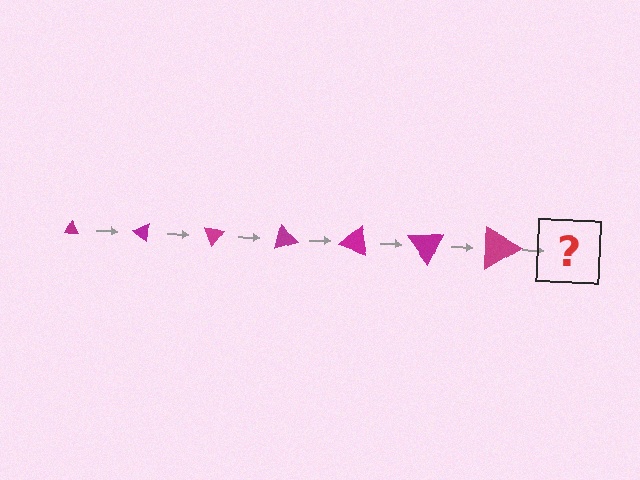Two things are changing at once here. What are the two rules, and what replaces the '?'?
The two rules are that the triangle grows larger each step and it rotates 35 degrees each step. The '?' should be a triangle, larger than the previous one and rotated 245 degrees from the start.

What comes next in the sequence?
The next element should be a triangle, larger than the previous one and rotated 245 degrees from the start.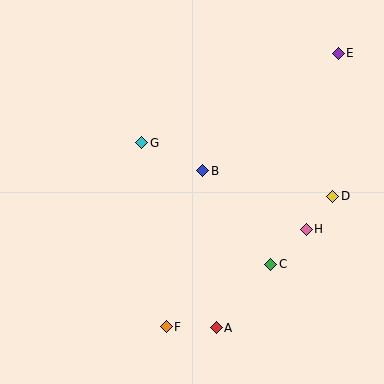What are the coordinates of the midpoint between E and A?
The midpoint between E and A is at (277, 190).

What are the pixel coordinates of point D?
Point D is at (333, 196).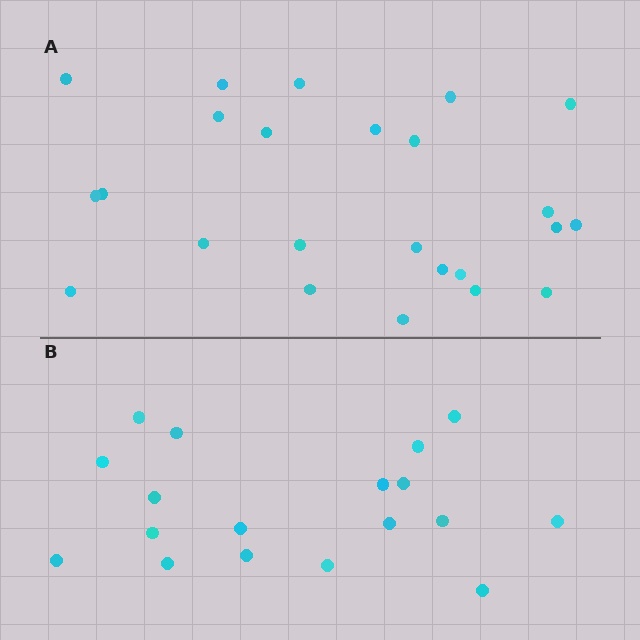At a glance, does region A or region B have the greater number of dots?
Region A (the top region) has more dots.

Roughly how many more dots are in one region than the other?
Region A has about 6 more dots than region B.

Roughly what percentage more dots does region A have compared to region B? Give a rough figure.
About 35% more.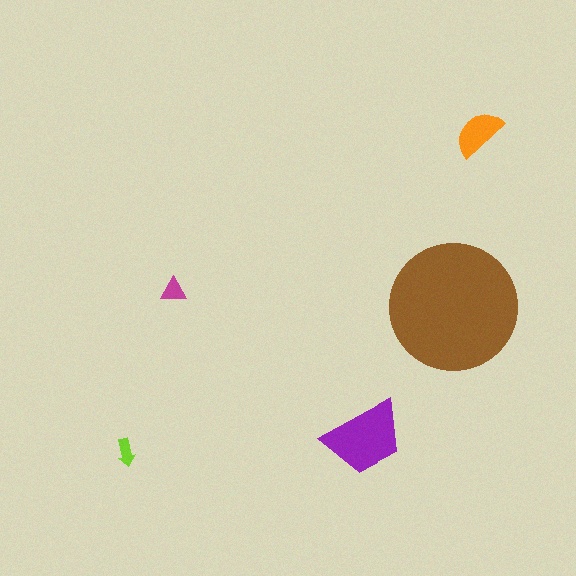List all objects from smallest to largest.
The lime arrow, the magenta triangle, the orange semicircle, the purple trapezoid, the brown circle.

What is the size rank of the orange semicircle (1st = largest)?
3rd.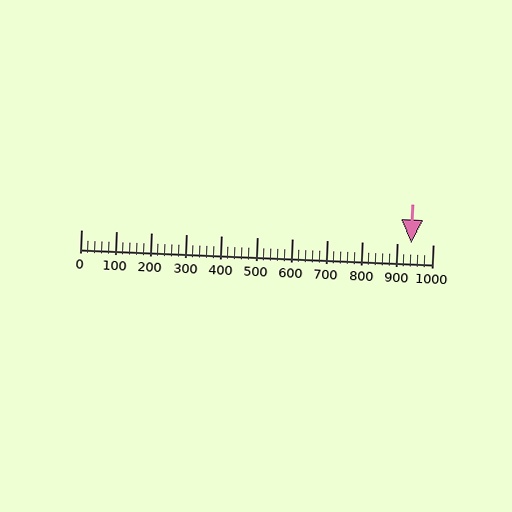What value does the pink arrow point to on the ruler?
The pink arrow points to approximately 938.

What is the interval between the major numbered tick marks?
The major tick marks are spaced 100 units apart.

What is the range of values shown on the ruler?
The ruler shows values from 0 to 1000.